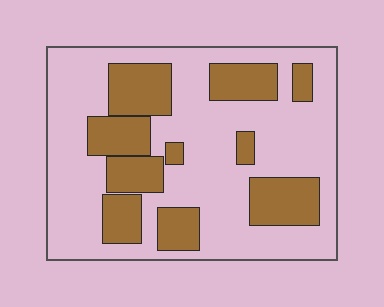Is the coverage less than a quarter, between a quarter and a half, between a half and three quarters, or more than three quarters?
Between a quarter and a half.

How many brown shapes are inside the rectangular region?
10.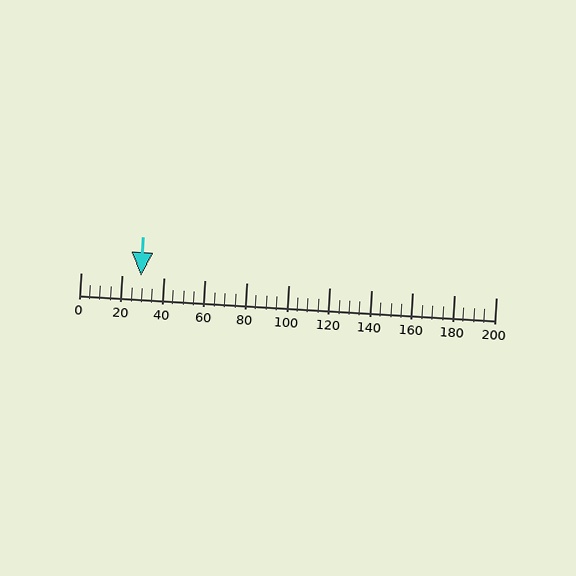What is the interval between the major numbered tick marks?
The major tick marks are spaced 20 units apart.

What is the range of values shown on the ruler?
The ruler shows values from 0 to 200.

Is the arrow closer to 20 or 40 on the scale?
The arrow is closer to 20.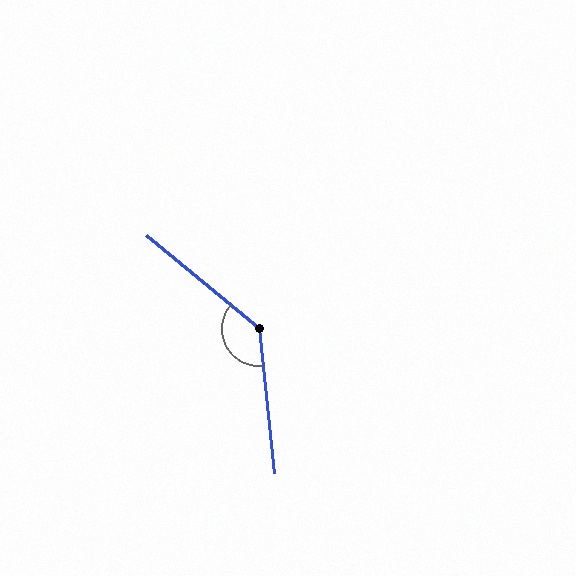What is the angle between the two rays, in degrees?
Approximately 136 degrees.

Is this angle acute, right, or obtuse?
It is obtuse.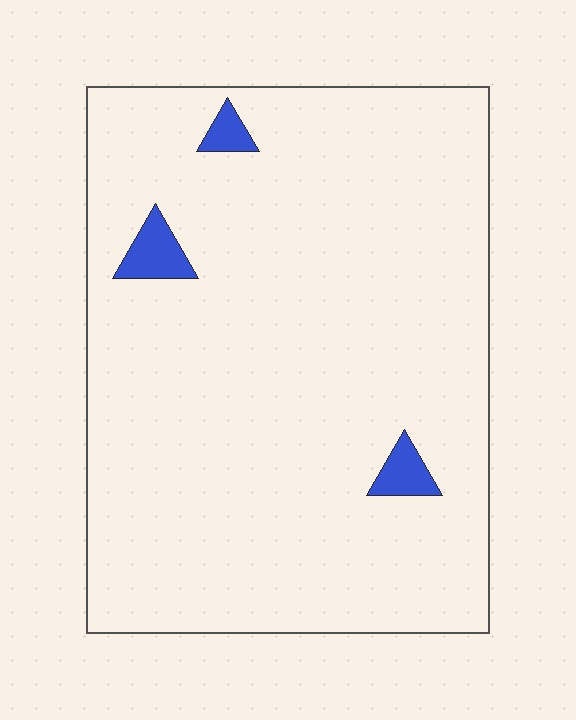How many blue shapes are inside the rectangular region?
3.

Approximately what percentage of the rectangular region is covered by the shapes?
Approximately 5%.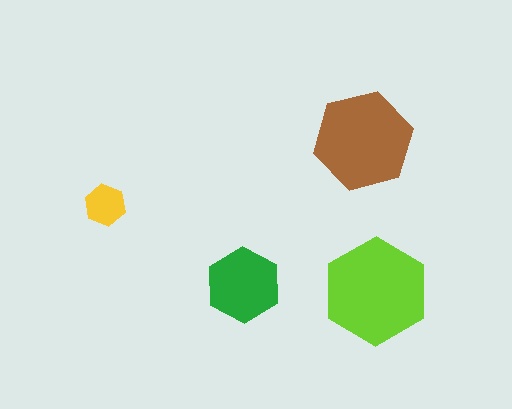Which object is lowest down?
The lime hexagon is bottommost.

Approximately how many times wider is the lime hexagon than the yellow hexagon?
About 2.5 times wider.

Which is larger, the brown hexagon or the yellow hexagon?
The brown one.